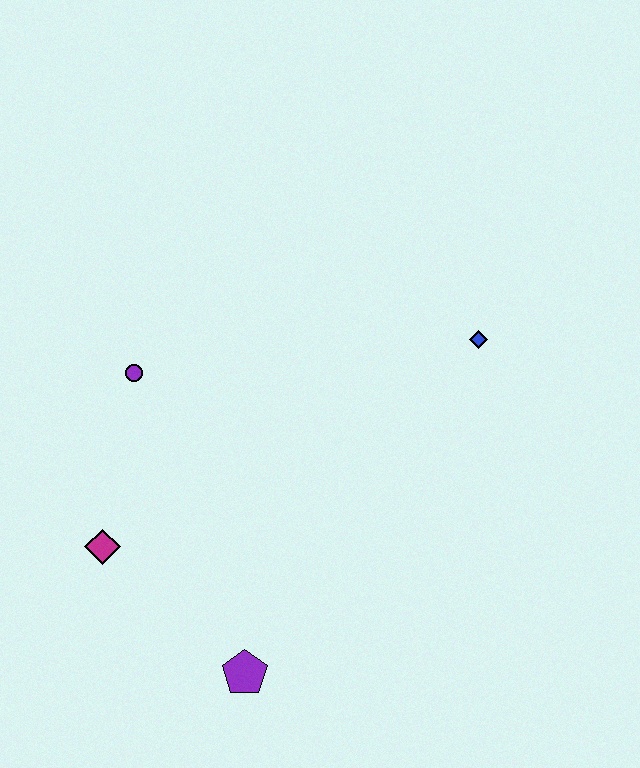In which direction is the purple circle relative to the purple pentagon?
The purple circle is above the purple pentagon.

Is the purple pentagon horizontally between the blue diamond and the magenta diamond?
Yes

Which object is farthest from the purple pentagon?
The blue diamond is farthest from the purple pentagon.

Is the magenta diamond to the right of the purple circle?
No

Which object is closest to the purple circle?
The magenta diamond is closest to the purple circle.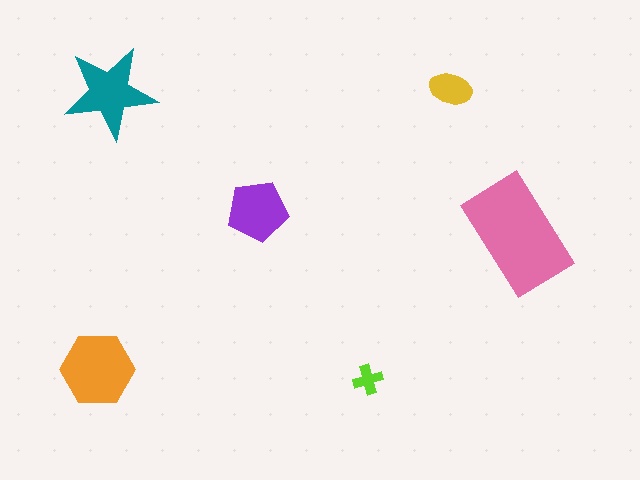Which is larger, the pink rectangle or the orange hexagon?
The pink rectangle.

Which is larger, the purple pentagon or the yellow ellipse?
The purple pentagon.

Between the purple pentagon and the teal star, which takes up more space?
The teal star.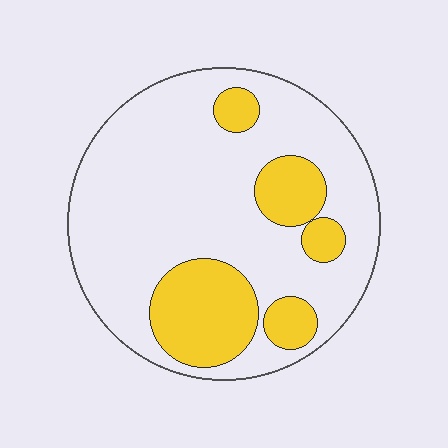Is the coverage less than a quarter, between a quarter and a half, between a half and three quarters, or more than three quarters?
Less than a quarter.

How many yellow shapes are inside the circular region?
5.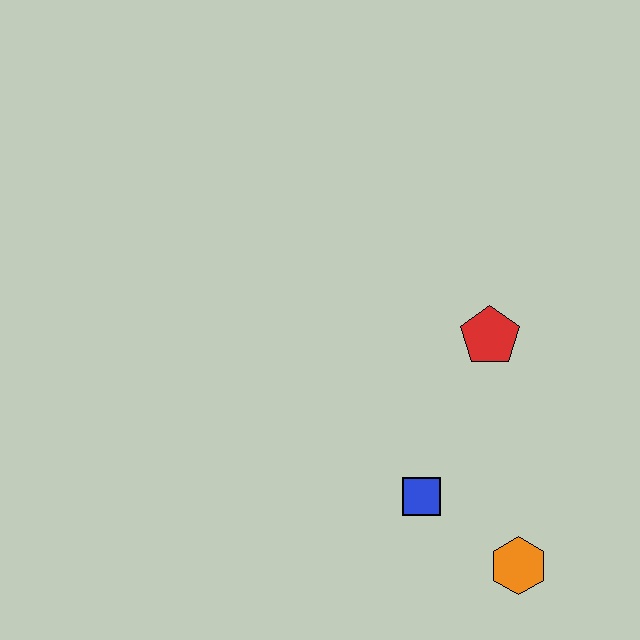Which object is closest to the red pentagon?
The blue square is closest to the red pentagon.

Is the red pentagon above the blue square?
Yes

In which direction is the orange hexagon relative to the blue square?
The orange hexagon is to the right of the blue square.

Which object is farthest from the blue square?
The red pentagon is farthest from the blue square.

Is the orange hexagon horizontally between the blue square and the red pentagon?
No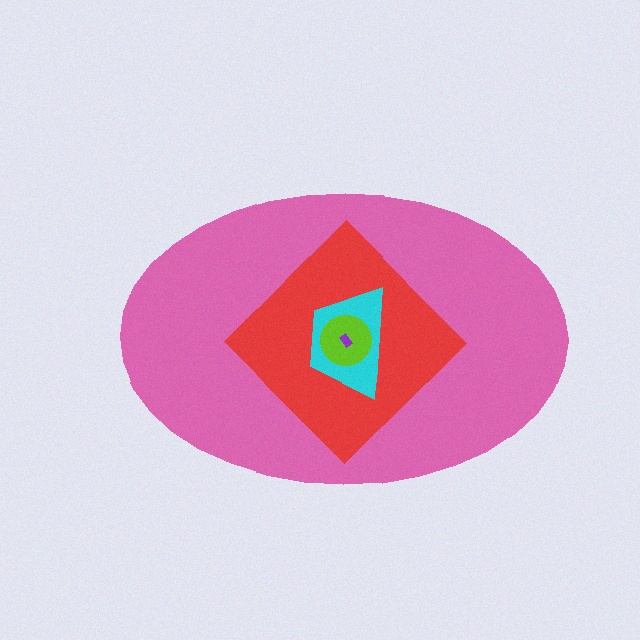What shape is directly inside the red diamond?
The cyan trapezoid.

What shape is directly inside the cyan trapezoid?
The lime circle.